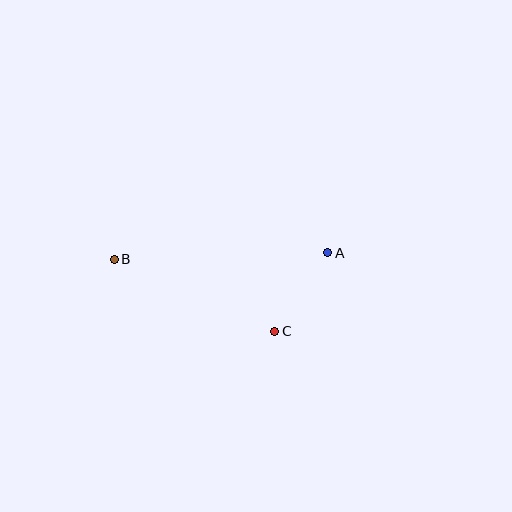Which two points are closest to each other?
Points A and C are closest to each other.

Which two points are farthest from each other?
Points A and B are farthest from each other.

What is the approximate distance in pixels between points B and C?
The distance between B and C is approximately 176 pixels.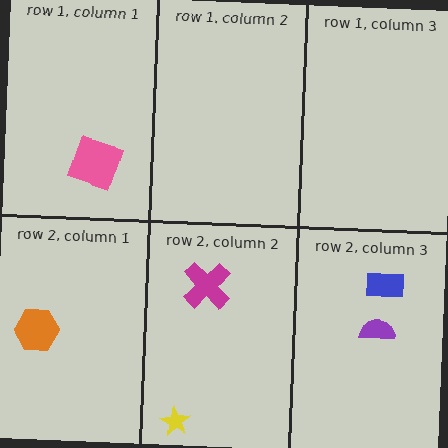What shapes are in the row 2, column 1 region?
The orange hexagon.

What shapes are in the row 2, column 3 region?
The purple semicircle, the blue rectangle.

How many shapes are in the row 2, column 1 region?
1.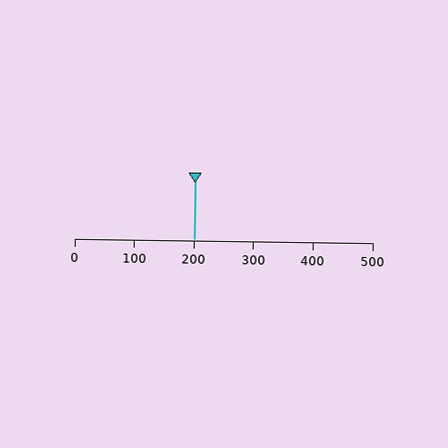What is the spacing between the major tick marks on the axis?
The major ticks are spaced 100 apart.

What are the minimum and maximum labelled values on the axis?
The axis runs from 0 to 500.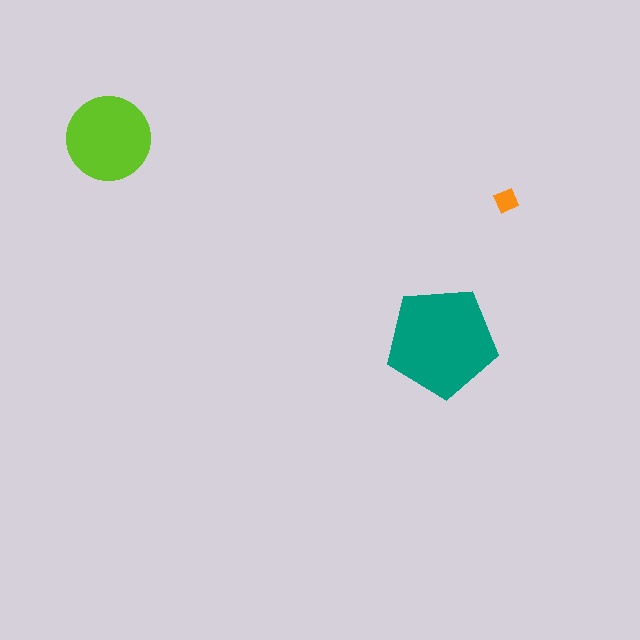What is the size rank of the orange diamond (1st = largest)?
3rd.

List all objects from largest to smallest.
The teal pentagon, the lime circle, the orange diamond.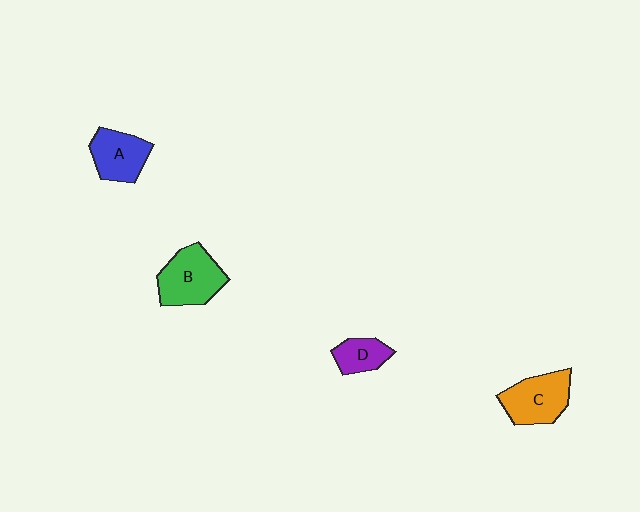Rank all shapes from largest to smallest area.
From largest to smallest: B (green), C (orange), A (blue), D (purple).